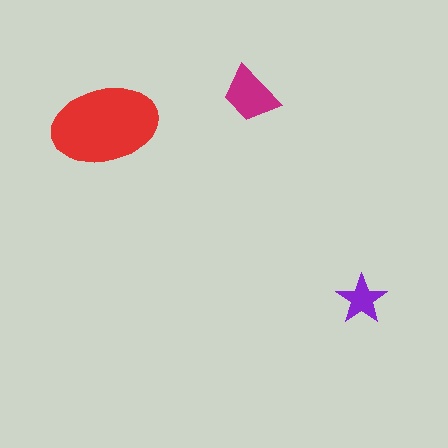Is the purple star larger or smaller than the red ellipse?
Smaller.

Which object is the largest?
The red ellipse.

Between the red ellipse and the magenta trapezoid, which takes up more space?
The red ellipse.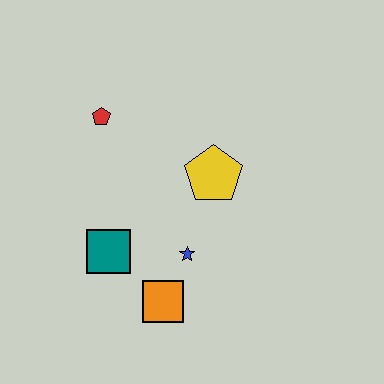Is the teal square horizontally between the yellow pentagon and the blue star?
No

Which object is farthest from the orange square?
The red pentagon is farthest from the orange square.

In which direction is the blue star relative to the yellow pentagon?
The blue star is below the yellow pentagon.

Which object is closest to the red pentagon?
The yellow pentagon is closest to the red pentagon.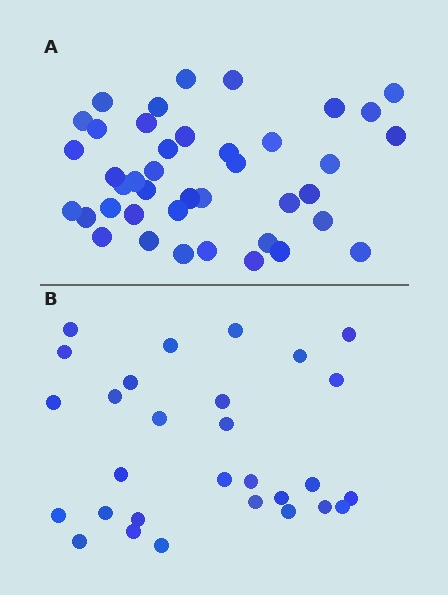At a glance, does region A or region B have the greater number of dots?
Region A (the top region) has more dots.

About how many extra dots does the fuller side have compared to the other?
Region A has roughly 12 or so more dots than region B.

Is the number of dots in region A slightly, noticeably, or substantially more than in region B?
Region A has noticeably more, but not dramatically so. The ratio is roughly 1.4 to 1.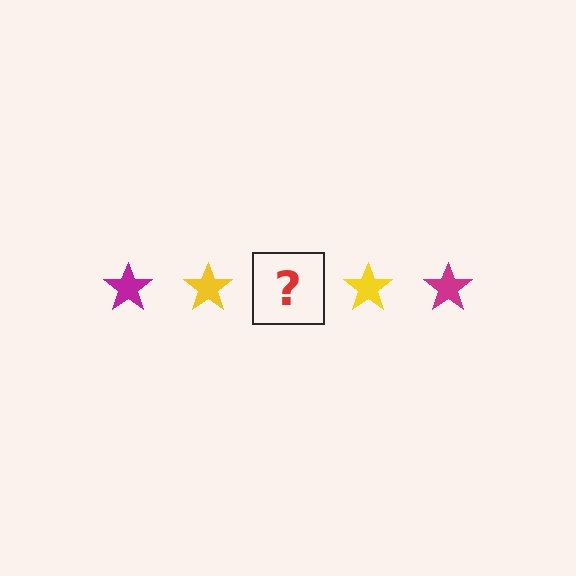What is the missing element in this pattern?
The missing element is a magenta star.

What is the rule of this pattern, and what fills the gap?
The rule is that the pattern cycles through magenta, yellow stars. The gap should be filled with a magenta star.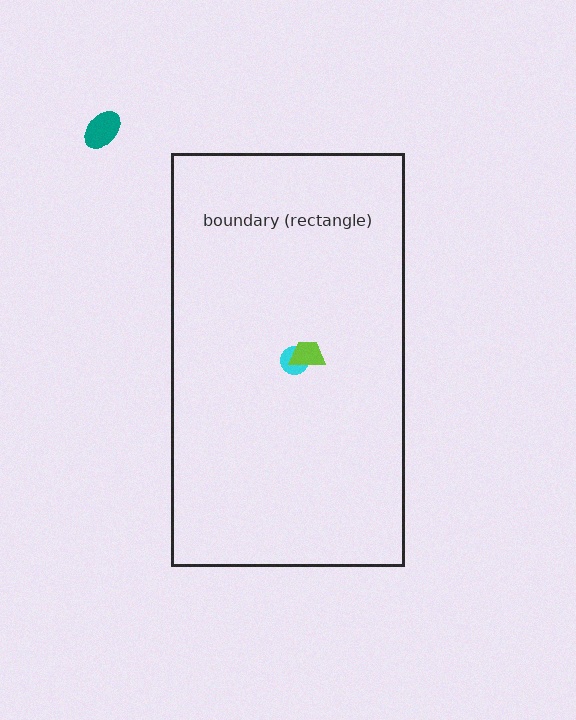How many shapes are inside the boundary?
2 inside, 1 outside.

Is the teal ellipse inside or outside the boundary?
Outside.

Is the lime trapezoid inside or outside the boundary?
Inside.